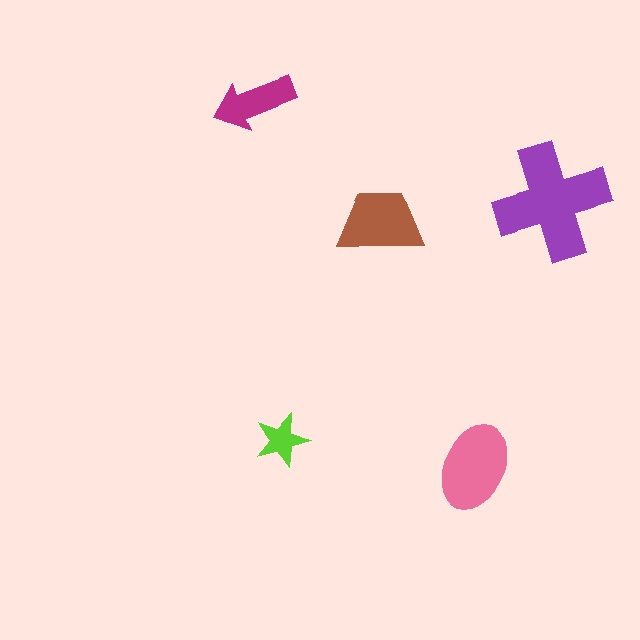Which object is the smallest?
The lime star.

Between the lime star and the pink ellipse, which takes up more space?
The pink ellipse.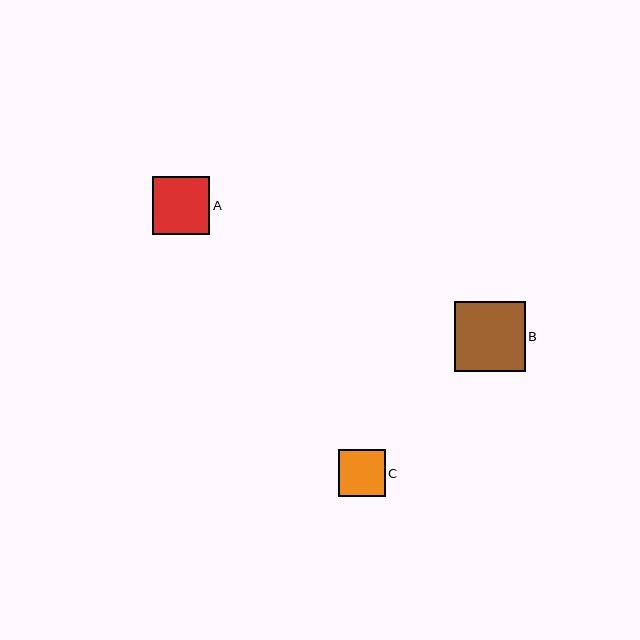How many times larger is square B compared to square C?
Square B is approximately 1.5 times the size of square C.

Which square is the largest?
Square B is the largest with a size of approximately 71 pixels.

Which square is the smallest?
Square C is the smallest with a size of approximately 47 pixels.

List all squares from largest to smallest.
From largest to smallest: B, A, C.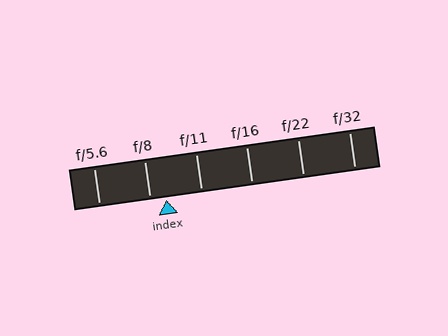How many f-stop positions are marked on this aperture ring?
There are 6 f-stop positions marked.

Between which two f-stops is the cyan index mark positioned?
The index mark is between f/8 and f/11.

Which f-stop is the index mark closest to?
The index mark is closest to f/8.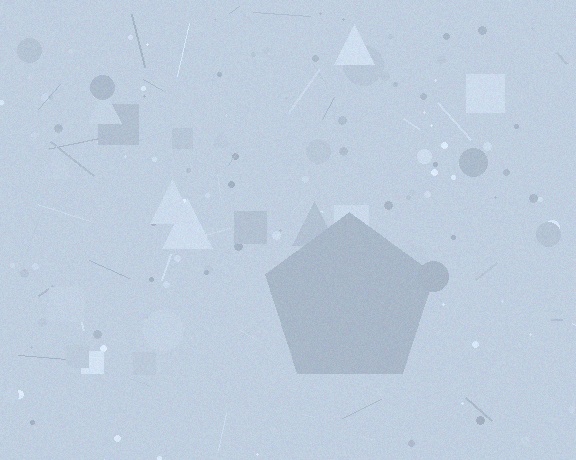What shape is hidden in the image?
A pentagon is hidden in the image.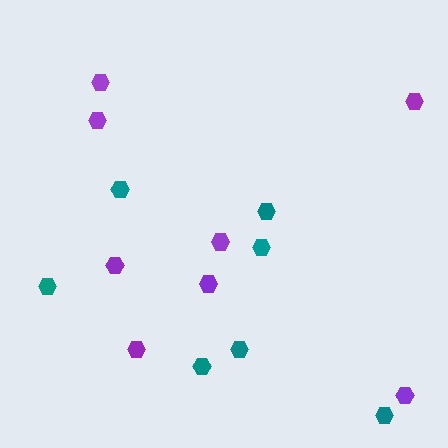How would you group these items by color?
There are 2 groups: one group of purple hexagons (8) and one group of teal hexagons (7).